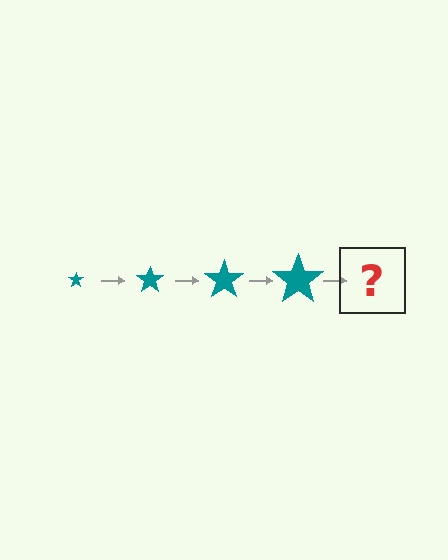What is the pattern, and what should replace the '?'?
The pattern is that the star gets progressively larger each step. The '?' should be a teal star, larger than the previous one.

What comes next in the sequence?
The next element should be a teal star, larger than the previous one.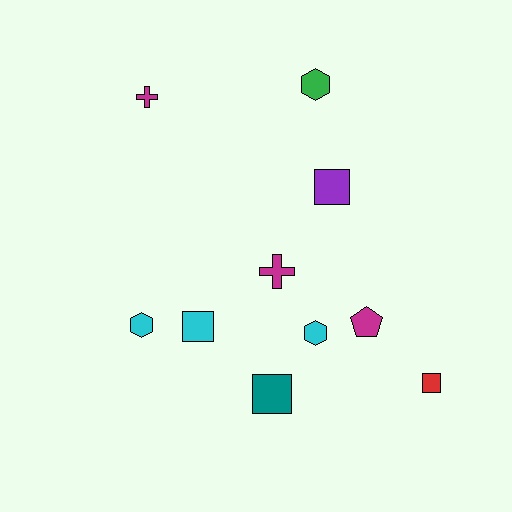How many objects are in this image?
There are 10 objects.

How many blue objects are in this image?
There are no blue objects.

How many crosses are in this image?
There are 2 crosses.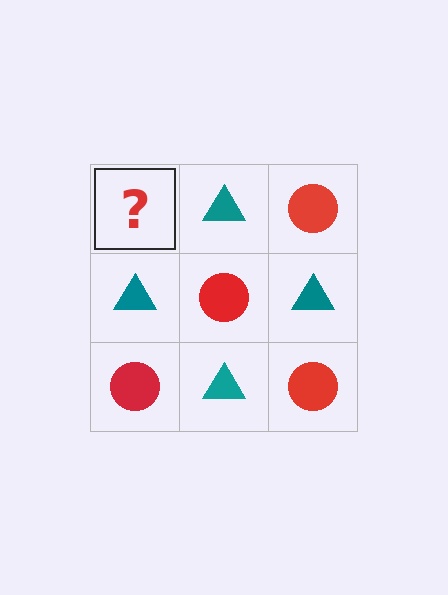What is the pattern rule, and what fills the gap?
The rule is that it alternates red circle and teal triangle in a checkerboard pattern. The gap should be filled with a red circle.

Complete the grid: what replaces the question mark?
The question mark should be replaced with a red circle.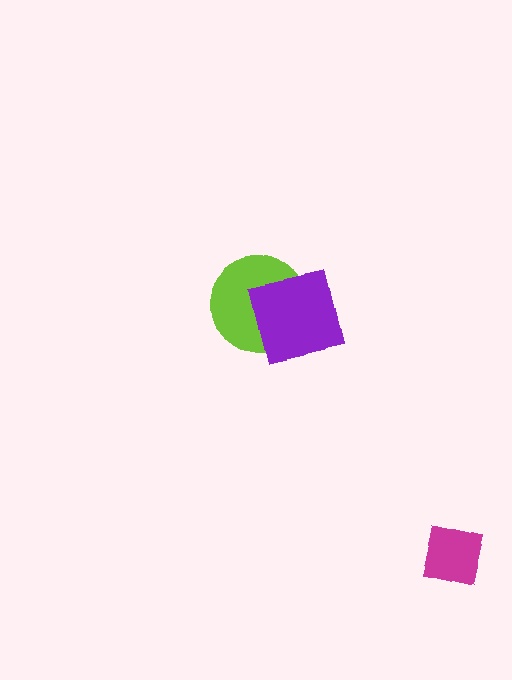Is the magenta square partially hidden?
No, no other shape covers it.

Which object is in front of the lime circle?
The purple square is in front of the lime circle.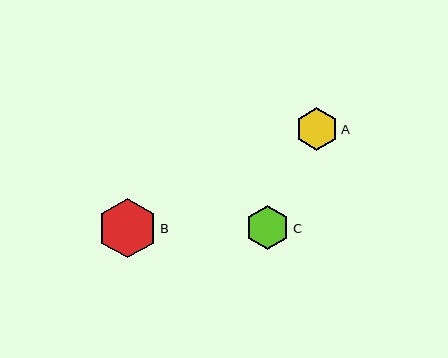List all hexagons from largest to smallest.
From largest to smallest: B, C, A.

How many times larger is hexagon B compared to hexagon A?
Hexagon B is approximately 1.4 times the size of hexagon A.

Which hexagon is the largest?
Hexagon B is the largest with a size of approximately 60 pixels.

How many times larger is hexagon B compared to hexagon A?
Hexagon B is approximately 1.4 times the size of hexagon A.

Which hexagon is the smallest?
Hexagon A is the smallest with a size of approximately 43 pixels.